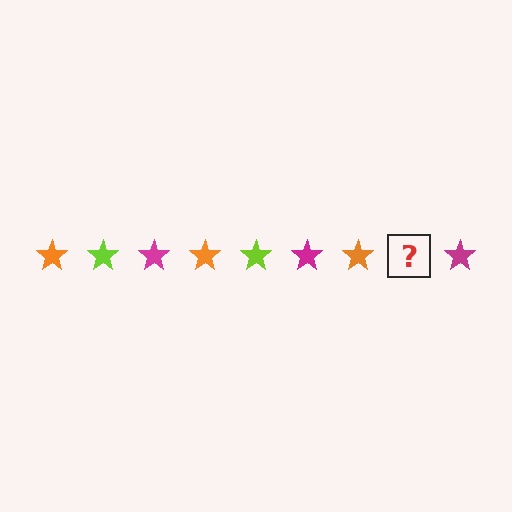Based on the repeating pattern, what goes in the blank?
The blank should be a lime star.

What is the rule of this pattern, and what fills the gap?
The rule is that the pattern cycles through orange, lime, magenta stars. The gap should be filled with a lime star.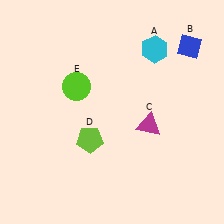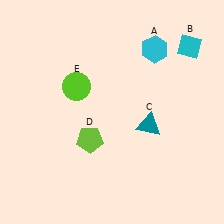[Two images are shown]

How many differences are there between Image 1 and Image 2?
There are 2 differences between the two images.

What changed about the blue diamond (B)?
In Image 1, B is blue. In Image 2, it changed to cyan.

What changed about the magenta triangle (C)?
In Image 1, C is magenta. In Image 2, it changed to teal.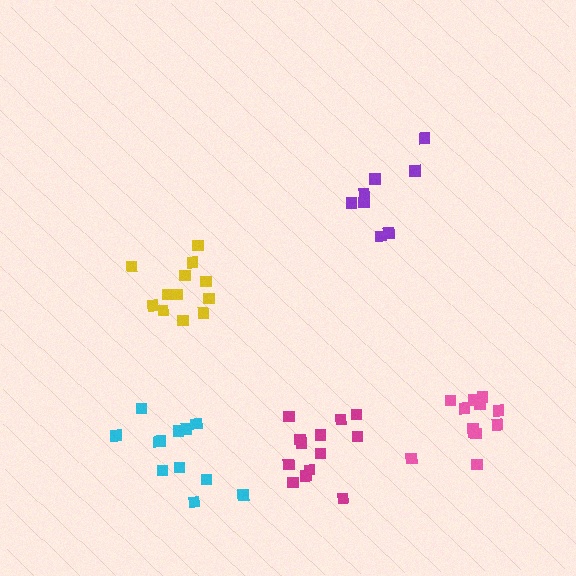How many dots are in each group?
Group 1: 8 dots, Group 2: 12 dots, Group 3: 13 dots, Group 4: 12 dots, Group 5: 12 dots (57 total).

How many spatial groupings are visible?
There are 5 spatial groupings.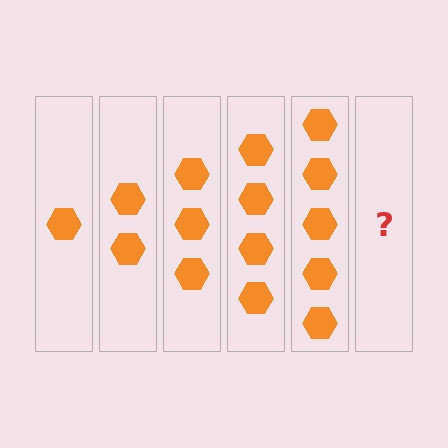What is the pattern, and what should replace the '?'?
The pattern is that each step adds one more hexagon. The '?' should be 6 hexagons.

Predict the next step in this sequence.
The next step is 6 hexagons.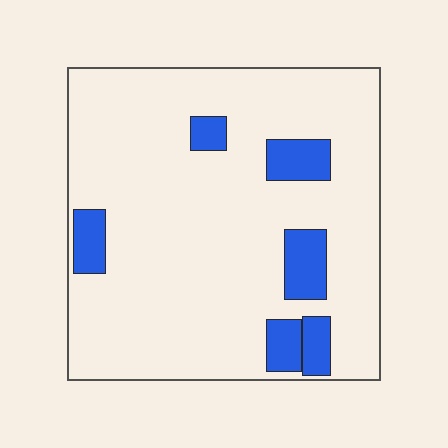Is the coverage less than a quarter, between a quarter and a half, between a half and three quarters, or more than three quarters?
Less than a quarter.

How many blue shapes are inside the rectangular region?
6.